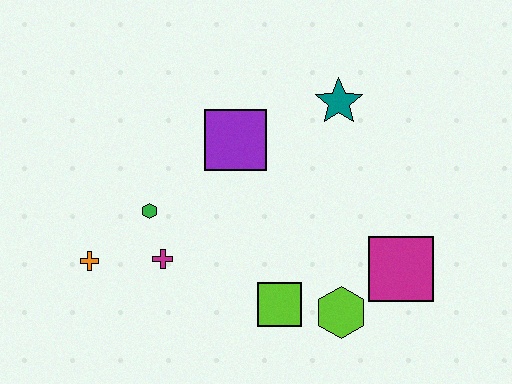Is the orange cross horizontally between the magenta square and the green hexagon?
No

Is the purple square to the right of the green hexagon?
Yes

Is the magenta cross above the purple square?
No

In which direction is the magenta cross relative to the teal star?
The magenta cross is to the left of the teal star.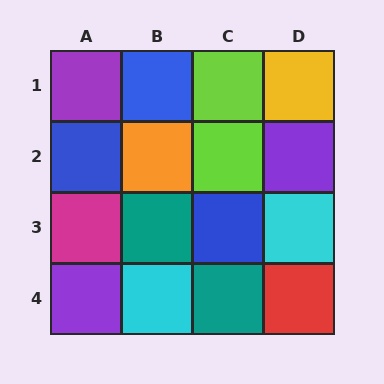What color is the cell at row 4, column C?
Teal.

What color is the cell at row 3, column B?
Teal.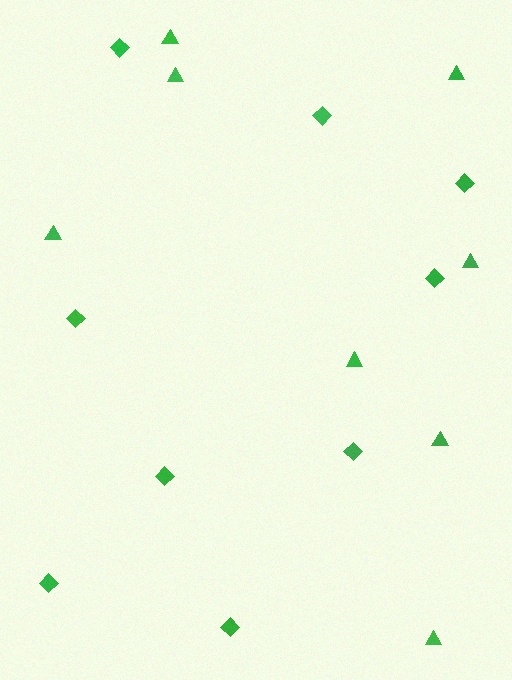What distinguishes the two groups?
There are 2 groups: one group of diamonds (9) and one group of triangles (8).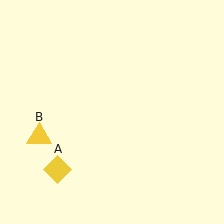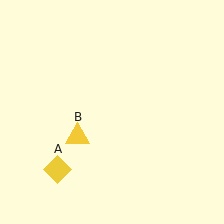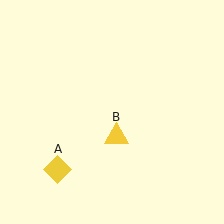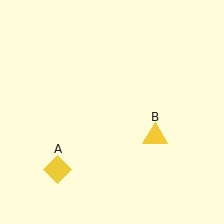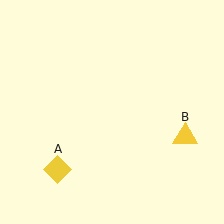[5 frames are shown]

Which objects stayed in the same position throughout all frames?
Yellow diamond (object A) remained stationary.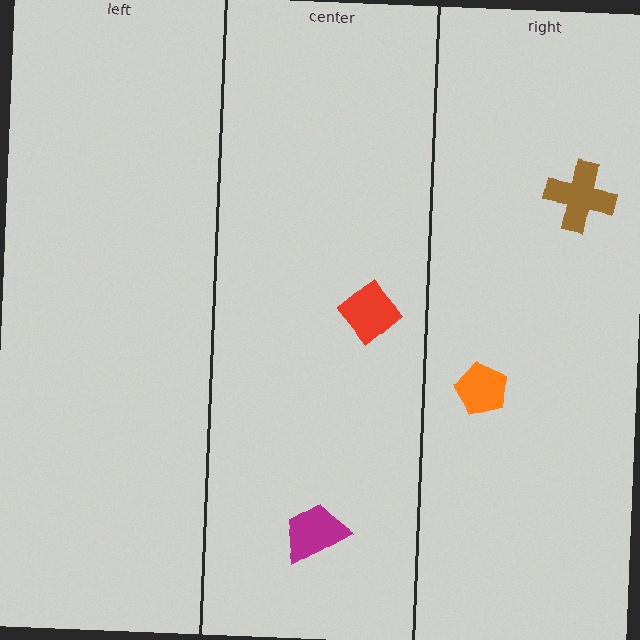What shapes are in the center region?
The red diamond, the magenta trapezoid.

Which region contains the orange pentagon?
The right region.